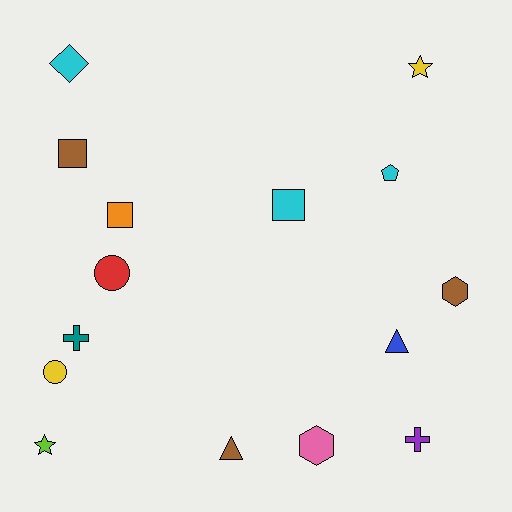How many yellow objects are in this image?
There are 2 yellow objects.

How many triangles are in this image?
There are 2 triangles.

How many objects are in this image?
There are 15 objects.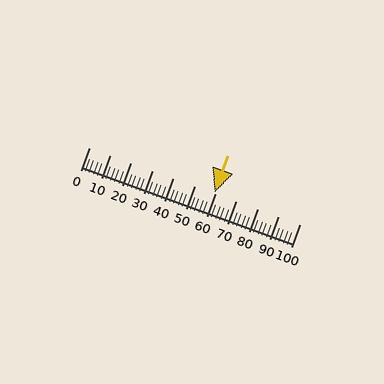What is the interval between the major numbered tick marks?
The major tick marks are spaced 10 units apart.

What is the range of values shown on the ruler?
The ruler shows values from 0 to 100.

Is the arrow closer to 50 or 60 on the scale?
The arrow is closer to 60.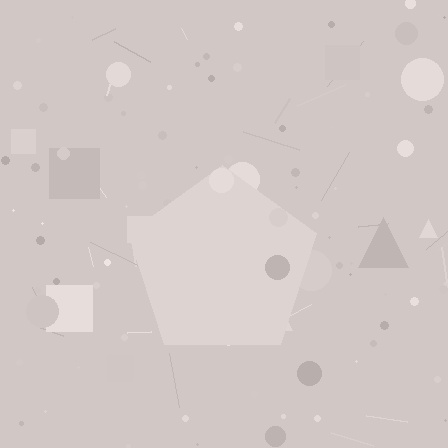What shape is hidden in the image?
A pentagon is hidden in the image.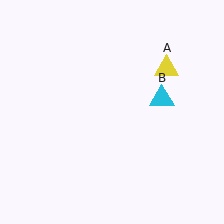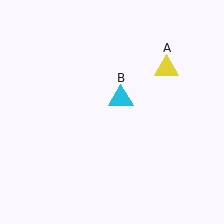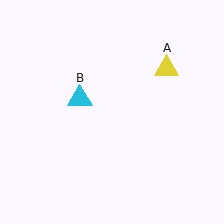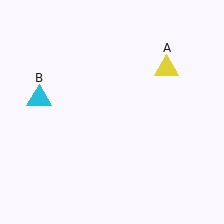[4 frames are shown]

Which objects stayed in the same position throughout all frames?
Yellow triangle (object A) remained stationary.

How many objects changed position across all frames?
1 object changed position: cyan triangle (object B).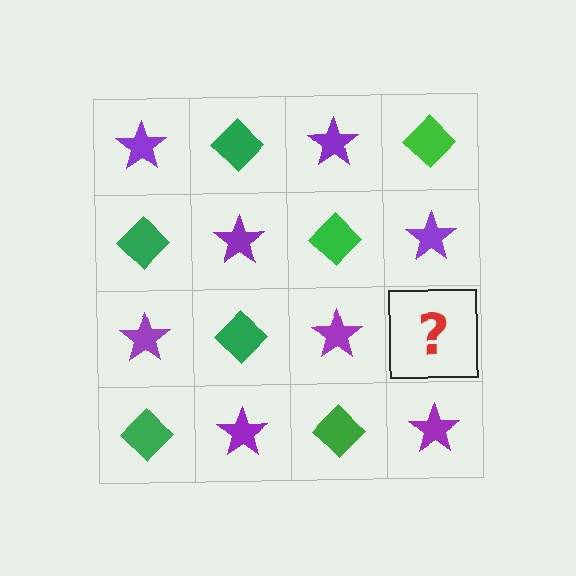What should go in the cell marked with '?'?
The missing cell should contain a green diamond.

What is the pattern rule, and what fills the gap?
The rule is that it alternates purple star and green diamond in a checkerboard pattern. The gap should be filled with a green diamond.